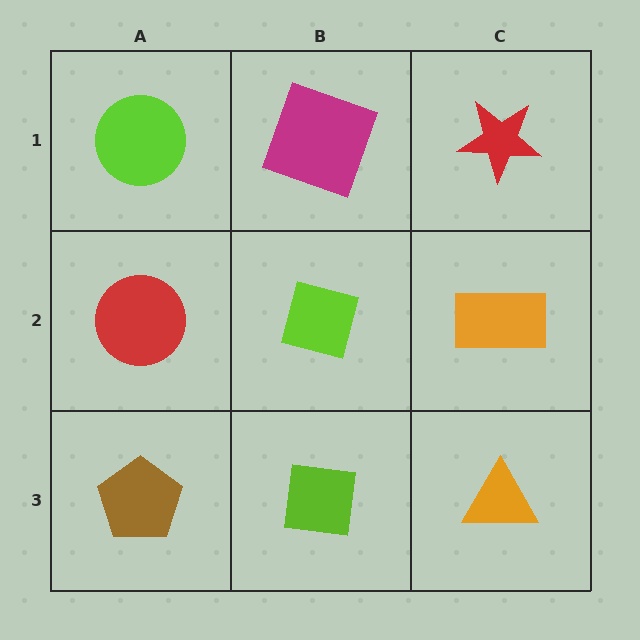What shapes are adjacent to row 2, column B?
A magenta square (row 1, column B), a lime square (row 3, column B), a red circle (row 2, column A), an orange rectangle (row 2, column C).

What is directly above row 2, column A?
A lime circle.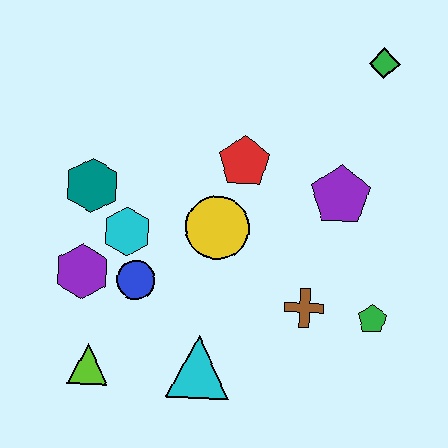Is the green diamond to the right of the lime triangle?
Yes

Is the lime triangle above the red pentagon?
No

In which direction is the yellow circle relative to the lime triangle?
The yellow circle is above the lime triangle.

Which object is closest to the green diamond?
The purple pentagon is closest to the green diamond.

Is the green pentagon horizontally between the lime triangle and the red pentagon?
No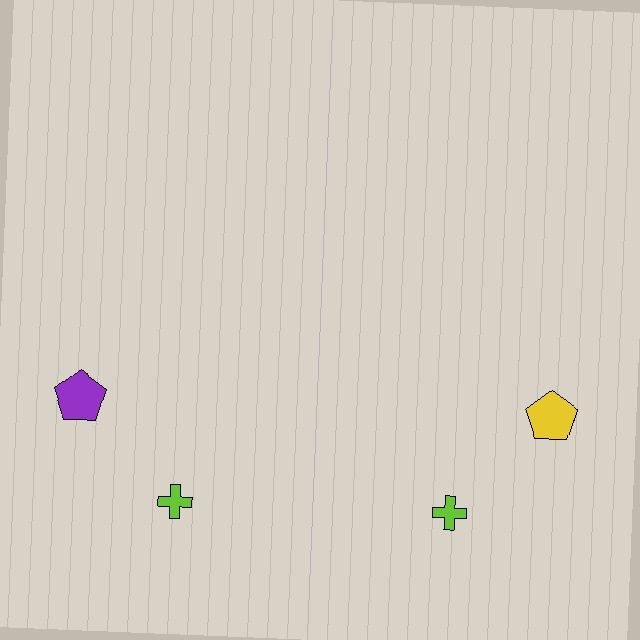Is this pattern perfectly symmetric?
No, the pattern is not perfectly symmetric. The yellow pentagon on the right side breaks the symmetry — its mirror counterpart is purple.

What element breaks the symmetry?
The yellow pentagon on the right side breaks the symmetry — its mirror counterpart is purple.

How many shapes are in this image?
There are 4 shapes in this image.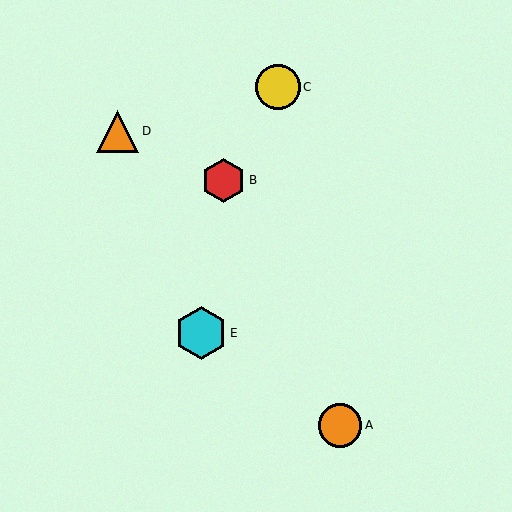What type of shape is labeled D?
Shape D is an orange triangle.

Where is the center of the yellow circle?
The center of the yellow circle is at (278, 87).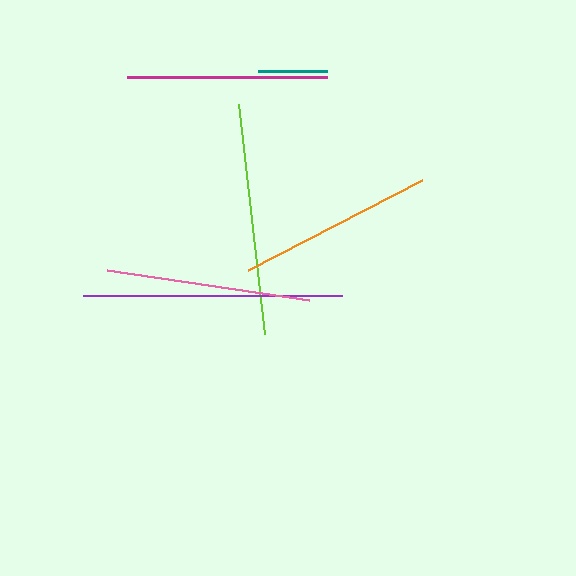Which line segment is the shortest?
The teal line is the shortest at approximately 68 pixels.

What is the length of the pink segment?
The pink segment is approximately 204 pixels long.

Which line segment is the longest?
The purple line is the longest at approximately 259 pixels.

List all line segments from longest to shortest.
From longest to shortest: purple, lime, pink, magenta, orange, teal.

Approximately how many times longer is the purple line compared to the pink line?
The purple line is approximately 1.3 times the length of the pink line.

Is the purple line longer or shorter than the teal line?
The purple line is longer than the teal line.